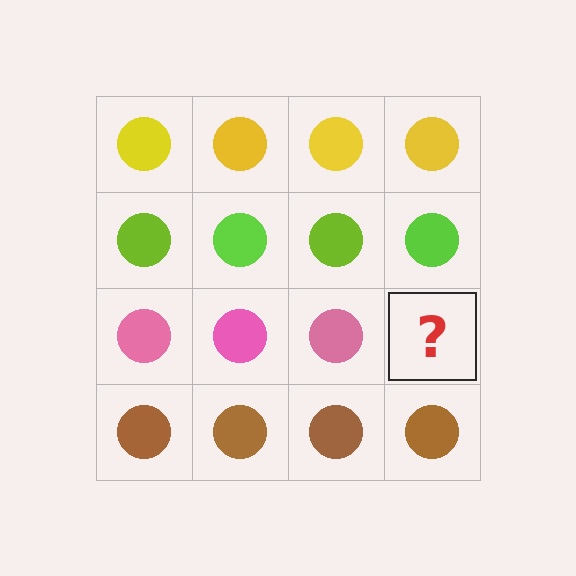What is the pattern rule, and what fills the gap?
The rule is that each row has a consistent color. The gap should be filled with a pink circle.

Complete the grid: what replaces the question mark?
The question mark should be replaced with a pink circle.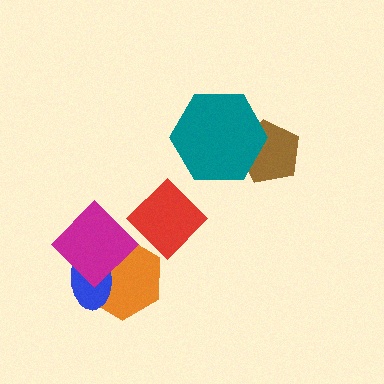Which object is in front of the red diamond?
The orange hexagon is in front of the red diamond.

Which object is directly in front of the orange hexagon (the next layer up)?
The blue ellipse is directly in front of the orange hexagon.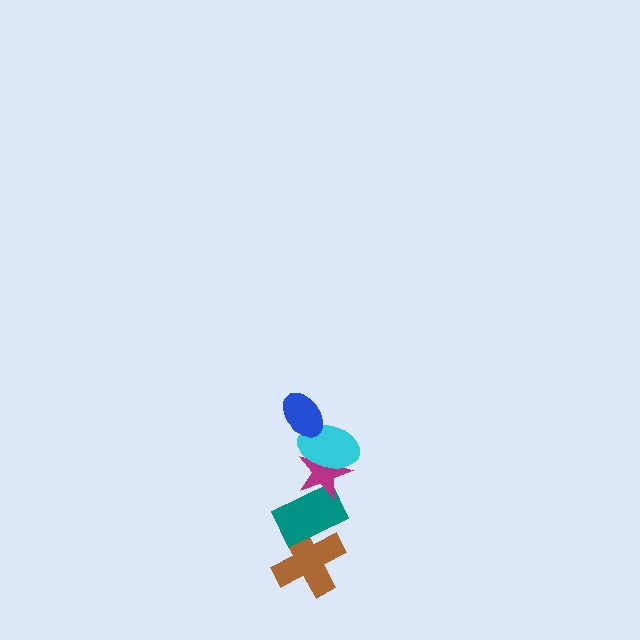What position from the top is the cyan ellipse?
The cyan ellipse is 2nd from the top.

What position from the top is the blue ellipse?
The blue ellipse is 1st from the top.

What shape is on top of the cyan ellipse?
The blue ellipse is on top of the cyan ellipse.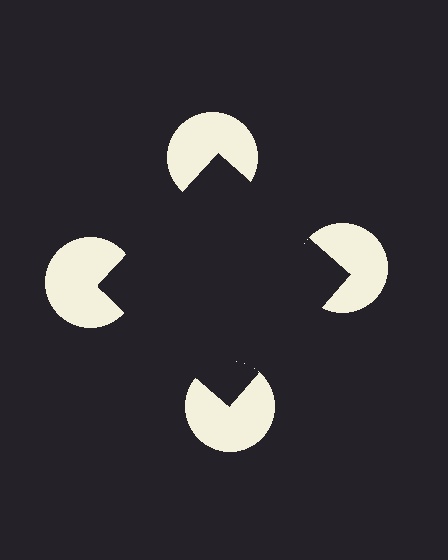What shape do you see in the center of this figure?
An illusory square — its edges are inferred from the aligned wedge cuts in the pac-man discs, not physically drawn.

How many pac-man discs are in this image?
There are 4 — one at each vertex of the illusory square.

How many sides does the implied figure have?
4 sides.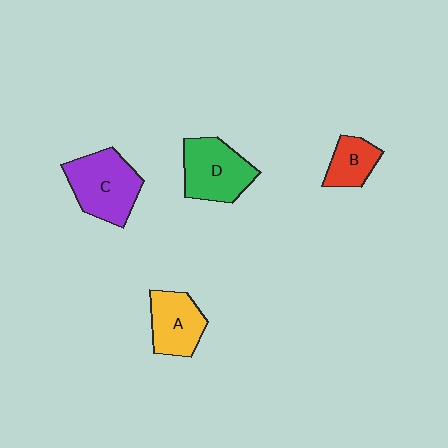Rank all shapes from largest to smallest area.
From largest to smallest: C (purple), D (green), A (yellow), B (red).